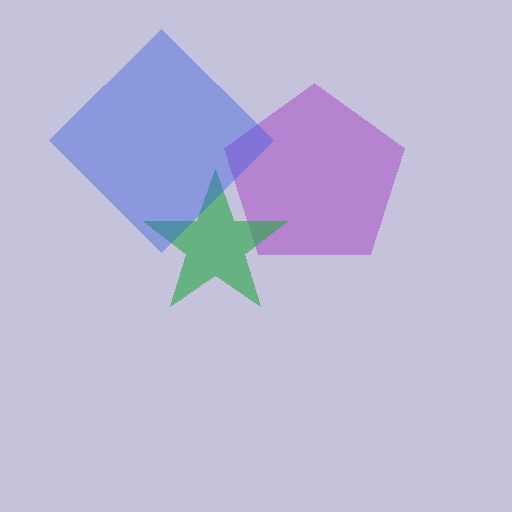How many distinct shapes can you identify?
There are 3 distinct shapes: a purple pentagon, a green star, a blue diamond.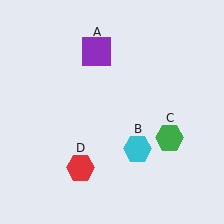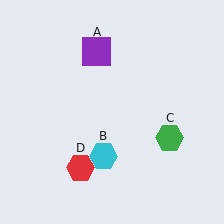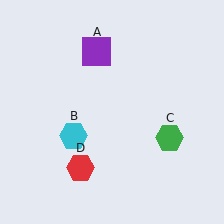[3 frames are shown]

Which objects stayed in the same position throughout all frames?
Purple square (object A) and green hexagon (object C) and red hexagon (object D) remained stationary.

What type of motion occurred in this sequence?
The cyan hexagon (object B) rotated clockwise around the center of the scene.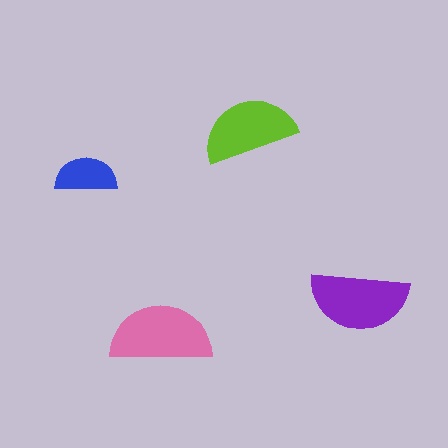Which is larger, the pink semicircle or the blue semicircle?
The pink one.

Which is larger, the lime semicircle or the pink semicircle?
The pink one.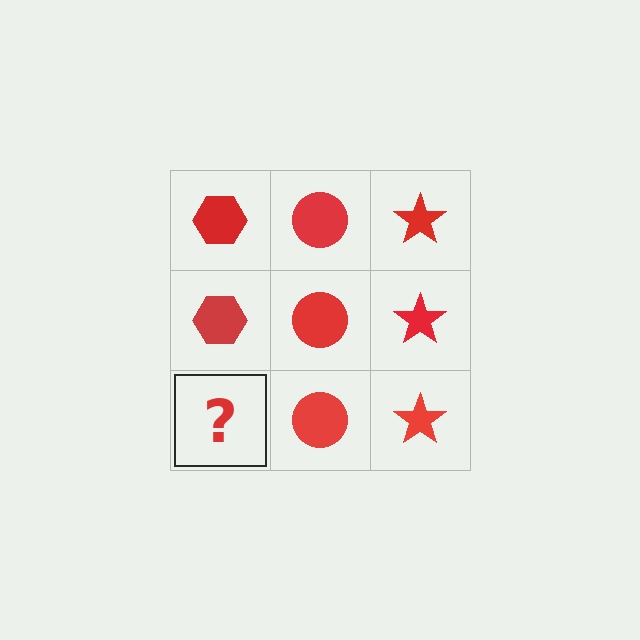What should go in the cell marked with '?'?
The missing cell should contain a red hexagon.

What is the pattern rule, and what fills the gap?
The rule is that each column has a consistent shape. The gap should be filled with a red hexagon.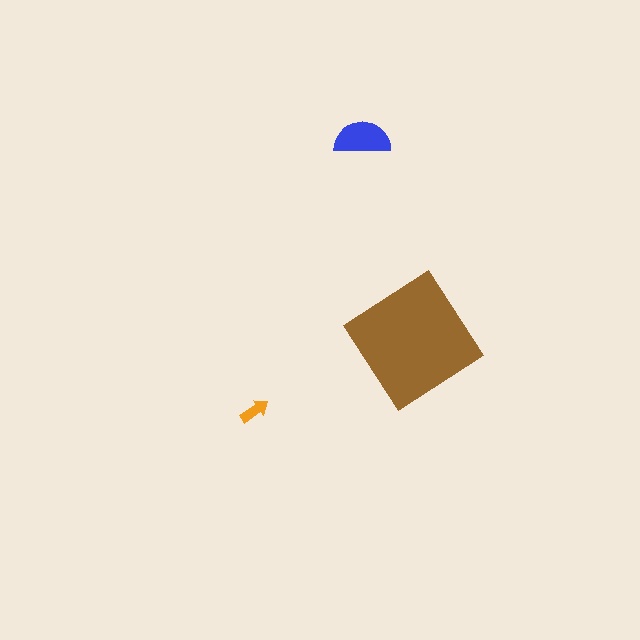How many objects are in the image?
There are 3 objects in the image.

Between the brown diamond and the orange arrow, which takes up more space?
The brown diamond.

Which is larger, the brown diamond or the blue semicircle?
The brown diamond.